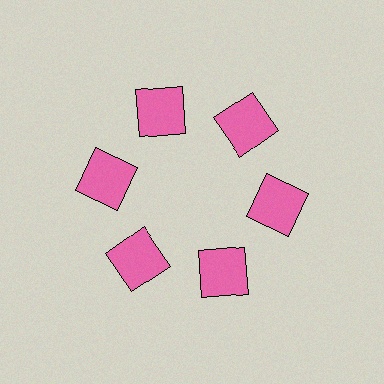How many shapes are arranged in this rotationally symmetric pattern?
There are 6 shapes, arranged in 6 groups of 1.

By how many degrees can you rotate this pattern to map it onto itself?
The pattern maps onto itself every 60 degrees of rotation.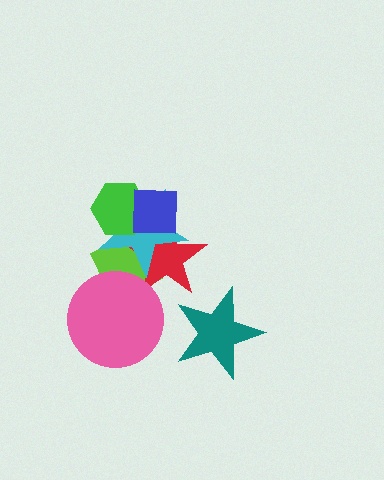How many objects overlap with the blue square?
3 objects overlap with the blue square.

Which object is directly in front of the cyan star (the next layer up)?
The green hexagon is directly in front of the cyan star.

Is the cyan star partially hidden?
Yes, it is partially covered by another shape.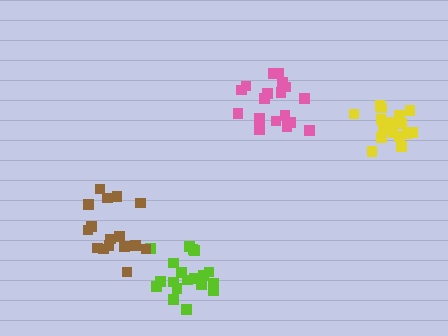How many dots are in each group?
Group 1: 19 dots, Group 2: 19 dots, Group 3: 16 dots, Group 4: 18 dots (72 total).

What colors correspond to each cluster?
The clusters are colored: yellow, lime, brown, pink.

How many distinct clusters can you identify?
There are 4 distinct clusters.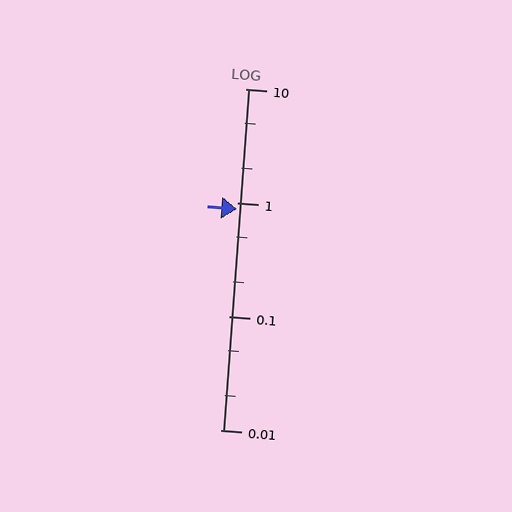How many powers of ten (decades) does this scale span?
The scale spans 3 decades, from 0.01 to 10.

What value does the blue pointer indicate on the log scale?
The pointer indicates approximately 0.88.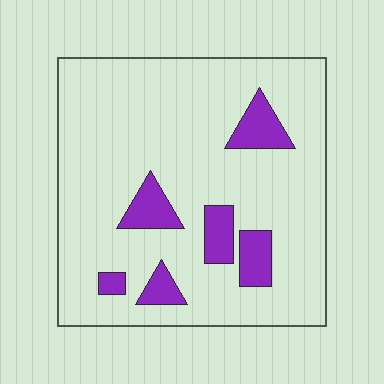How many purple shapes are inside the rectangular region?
6.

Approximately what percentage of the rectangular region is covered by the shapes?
Approximately 15%.